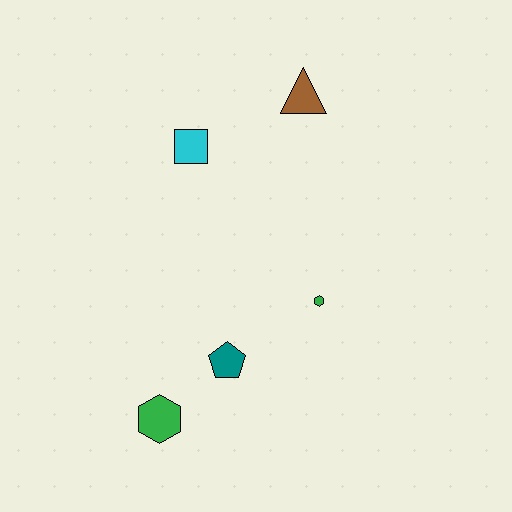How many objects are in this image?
There are 5 objects.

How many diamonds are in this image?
There are no diamonds.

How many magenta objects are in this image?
There are no magenta objects.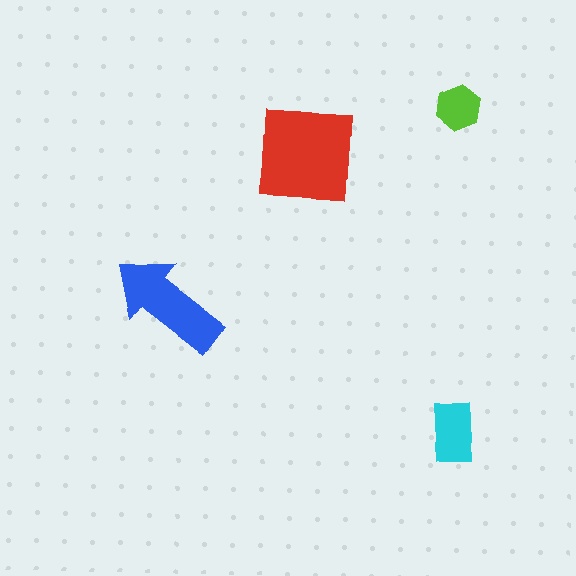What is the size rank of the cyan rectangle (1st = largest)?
3rd.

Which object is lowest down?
The cyan rectangle is bottommost.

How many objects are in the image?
There are 4 objects in the image.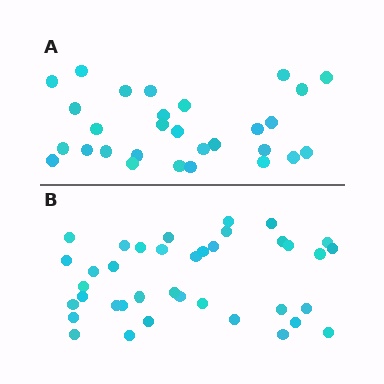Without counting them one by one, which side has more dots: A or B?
Region B (the bottom region) has more dots.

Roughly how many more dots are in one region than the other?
Region B has roughly 8 or so more dots than region A.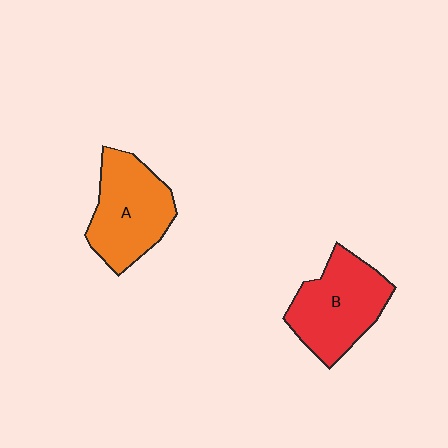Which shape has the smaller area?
Shape A (orange).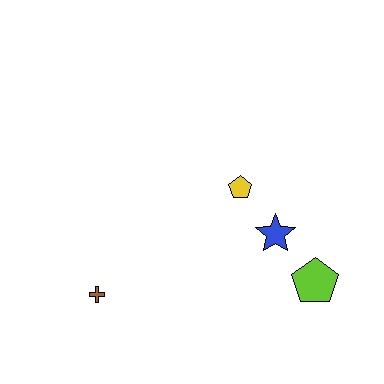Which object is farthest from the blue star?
The brown cross is farthest from the blue star.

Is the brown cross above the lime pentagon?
No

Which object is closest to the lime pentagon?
The blue star is closest to the lime pentagon.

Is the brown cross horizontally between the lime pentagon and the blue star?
No